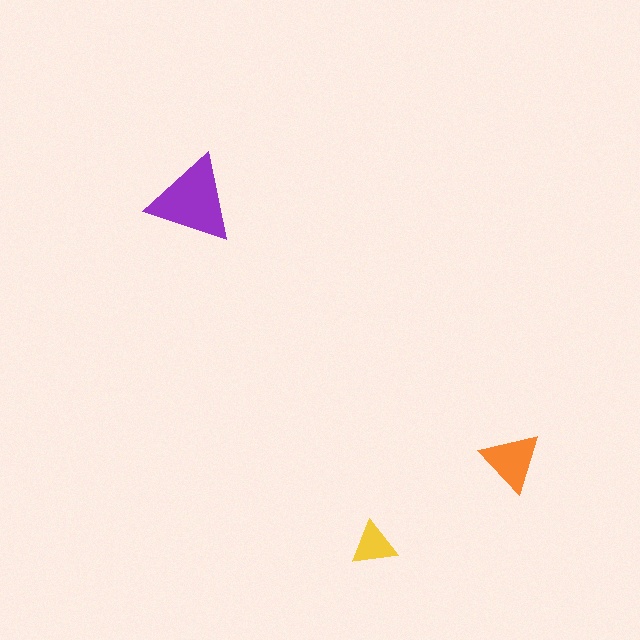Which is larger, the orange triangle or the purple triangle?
The purple one.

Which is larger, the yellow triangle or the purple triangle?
The purple one.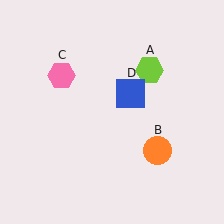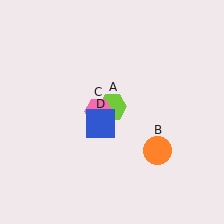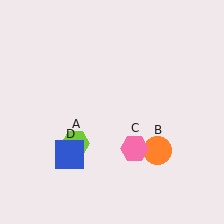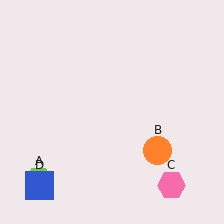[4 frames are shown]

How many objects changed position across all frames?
3 objects changed position: lime hexagon (object A), pink hexagon (object C), blue square (object D).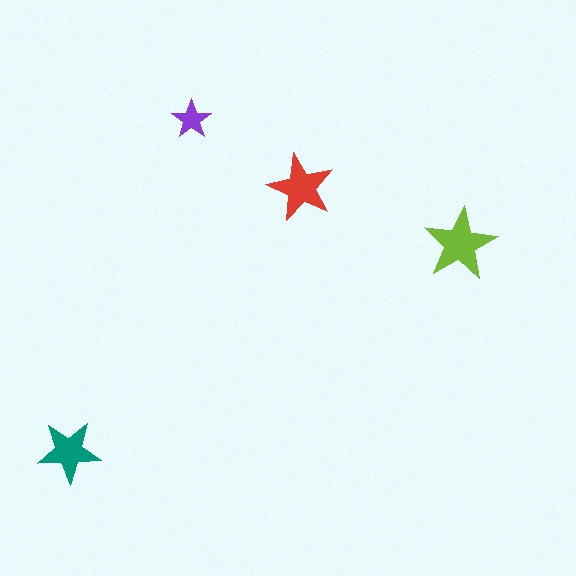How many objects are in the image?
There are 4 objects in the image.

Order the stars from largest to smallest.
the lime one, the red one, the teal one, the purple one.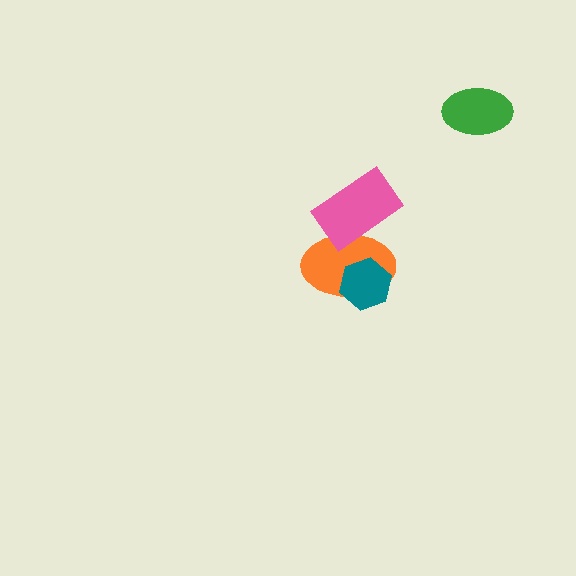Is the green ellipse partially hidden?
No, no other shape covers it.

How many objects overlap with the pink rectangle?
1 object overlaps with the pink rectangle.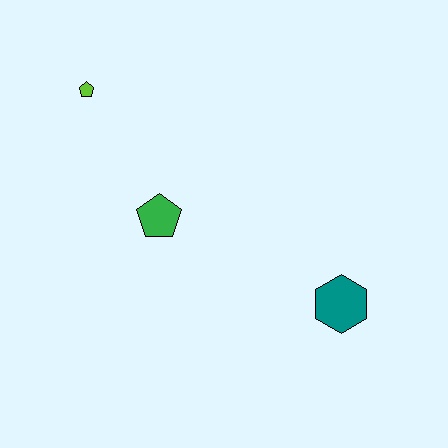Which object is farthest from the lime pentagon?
The teal hexagon is farthest from the lime pentagon.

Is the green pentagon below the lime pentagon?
Yes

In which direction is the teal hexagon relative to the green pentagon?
The teal hexagon is to the right of the green pentagon.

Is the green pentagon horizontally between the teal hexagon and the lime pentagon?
Yes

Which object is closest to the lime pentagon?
The green pentagon is closest to the lime pentagon.